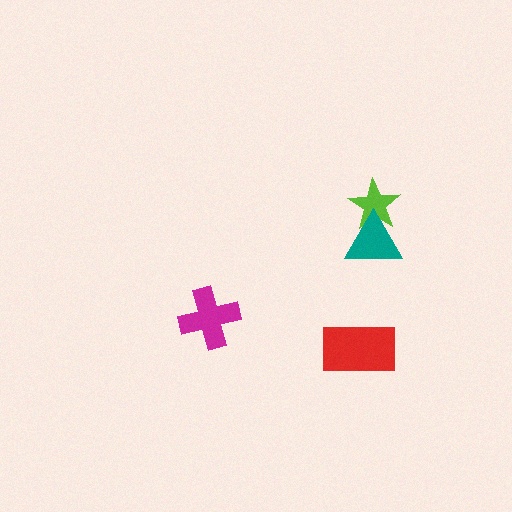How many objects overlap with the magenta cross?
0 objects overlap with the magenta cross.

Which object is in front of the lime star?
The teal triangle is in front of the lime star.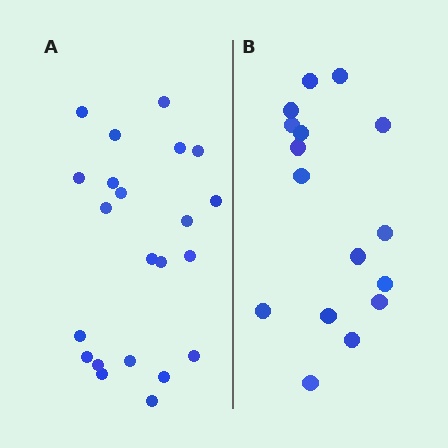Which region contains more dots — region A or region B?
Region A (the left region) has more dots.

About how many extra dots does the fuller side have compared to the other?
Region A has about 6 more dots than region B.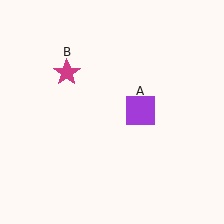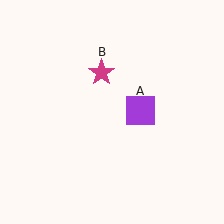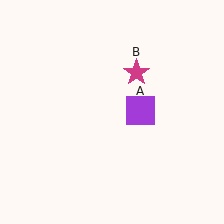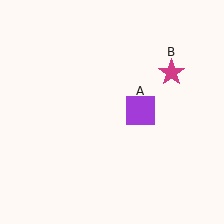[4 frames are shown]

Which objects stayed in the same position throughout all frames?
Purple square (object A) remained stationary.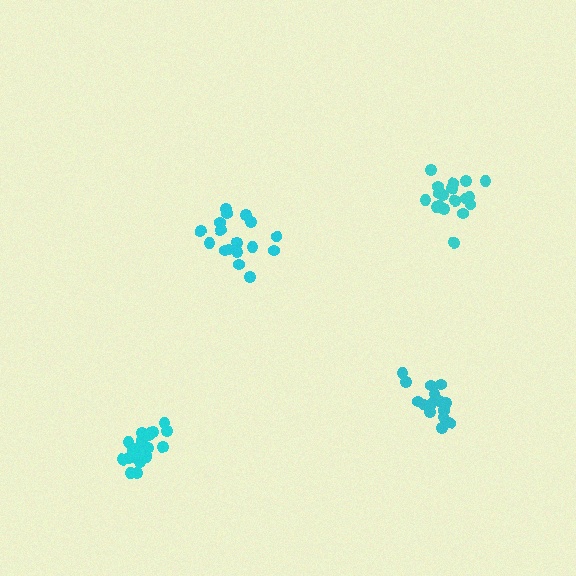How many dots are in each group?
Group 1: 18 dots, Group 2: 17 dots, Group 3: 21 dots, Group 4: 16 dots (72 total).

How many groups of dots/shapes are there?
There are 4 groups.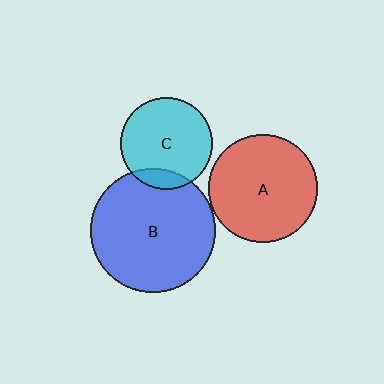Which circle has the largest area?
Circle B (blue).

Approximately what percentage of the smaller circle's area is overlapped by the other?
Approximately 15%.